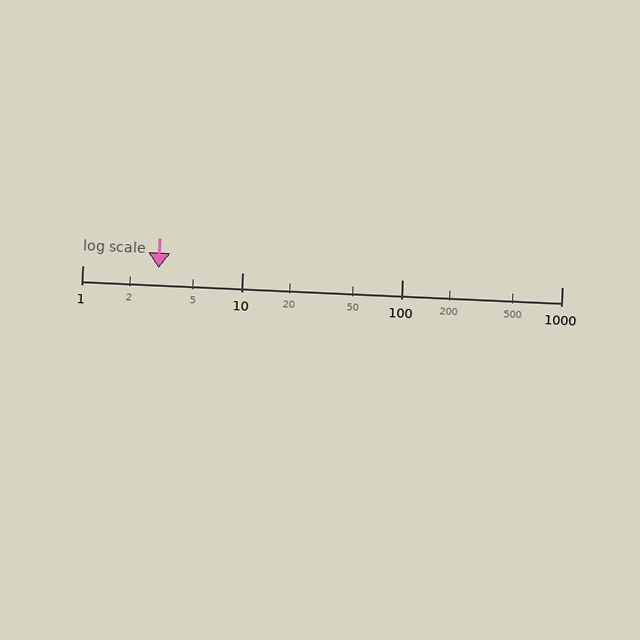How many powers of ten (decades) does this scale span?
The scale spans 3 decades, from 1 to 1000.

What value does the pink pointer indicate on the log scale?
The pointer indicates approximately 3.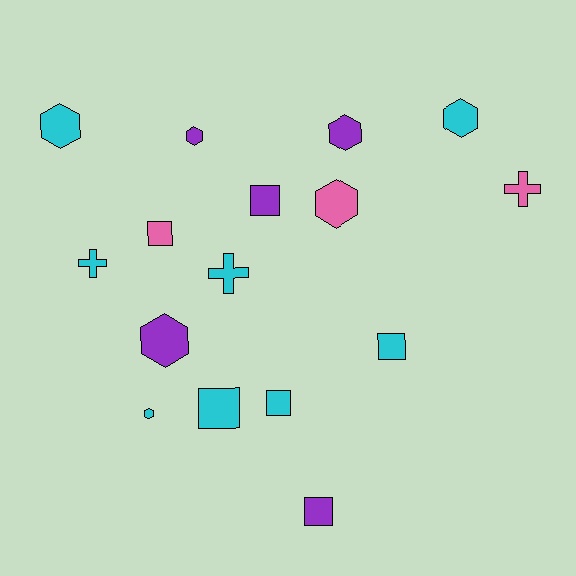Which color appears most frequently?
Cyan, with 8 objects.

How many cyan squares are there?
There are 3 cyan squares.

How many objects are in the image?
There are 16 objects.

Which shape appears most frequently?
Hexagon, with 7 objects.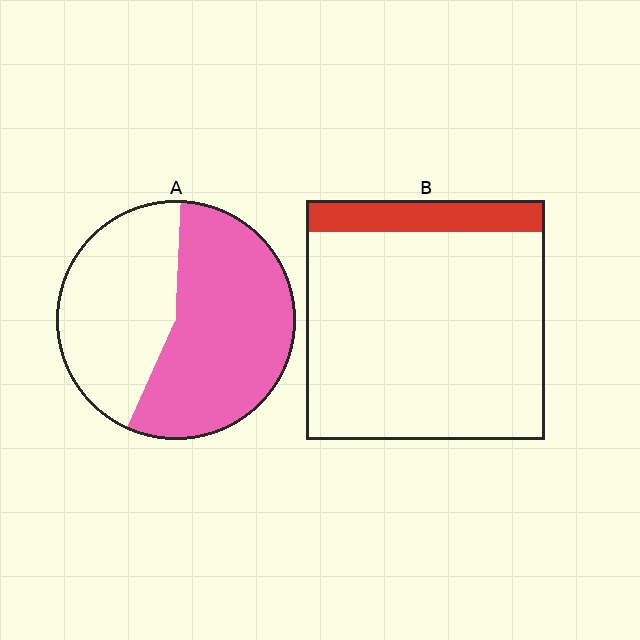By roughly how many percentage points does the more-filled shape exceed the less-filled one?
By roughly 45 percentage points (A over B).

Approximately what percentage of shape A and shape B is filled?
A is approximately 55% and B is approximately 15%.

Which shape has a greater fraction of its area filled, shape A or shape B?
Shape A.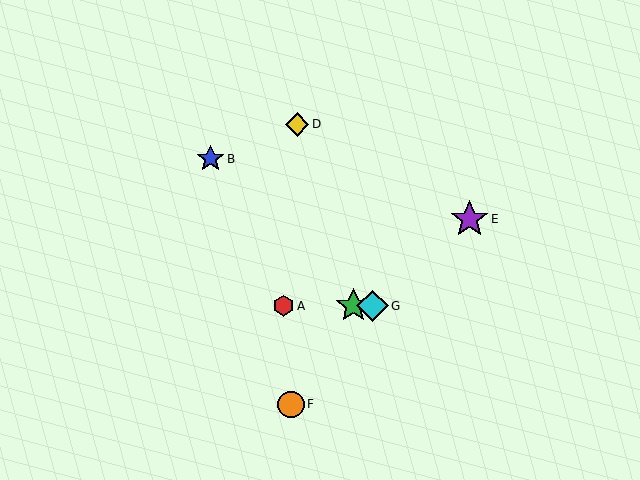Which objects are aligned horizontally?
Objects A, C, G are aligned horizontally.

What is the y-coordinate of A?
Object A is at y≈306.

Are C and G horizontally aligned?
Yes, both are at y≈306.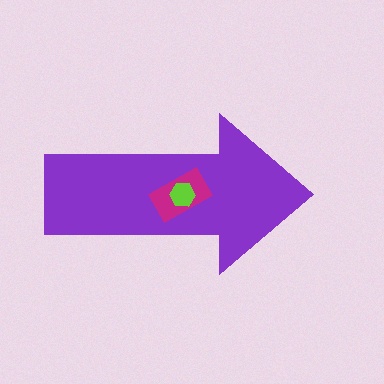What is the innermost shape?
The lime hexagon.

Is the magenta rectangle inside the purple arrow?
Yes.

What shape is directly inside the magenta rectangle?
The lime hexagon.